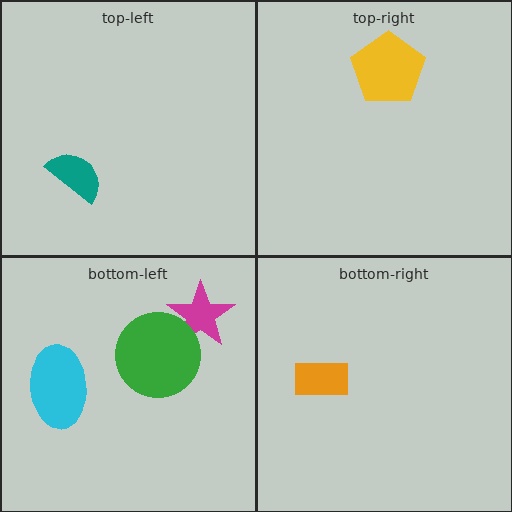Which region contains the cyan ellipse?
The bottom-left region.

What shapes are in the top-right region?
The yellow pentagon.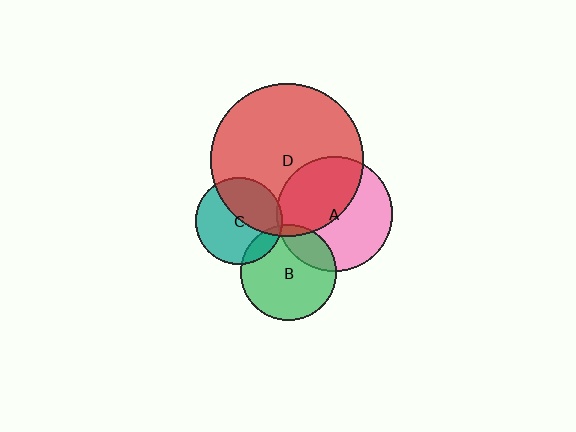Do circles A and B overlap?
Yes.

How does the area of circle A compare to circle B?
Approximately 1.5 times.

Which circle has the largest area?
Circle D (red).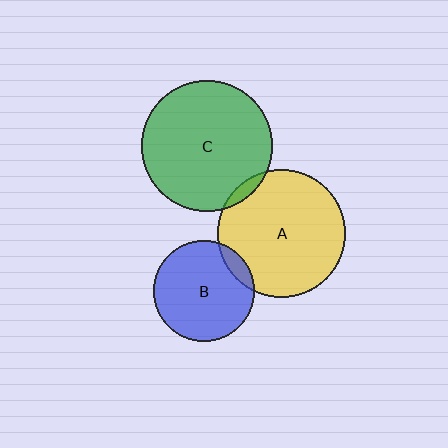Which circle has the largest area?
Circle C (green).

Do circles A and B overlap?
Yes.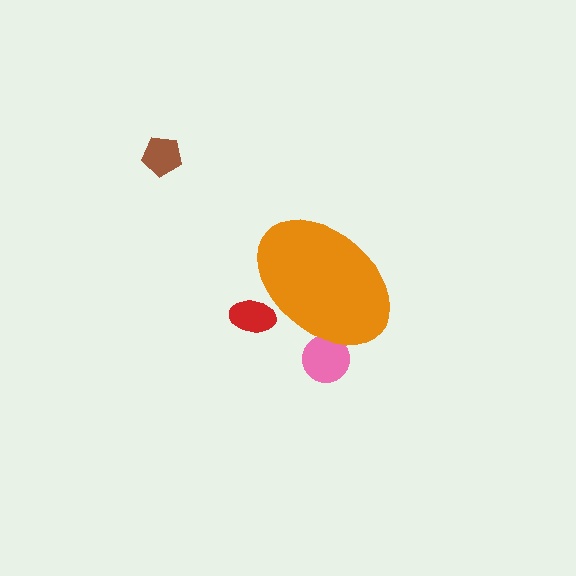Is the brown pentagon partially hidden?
No, the brown pentagon is fully visible.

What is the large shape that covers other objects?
An orange ellipse.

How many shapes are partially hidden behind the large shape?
2 shapes are partially hidden.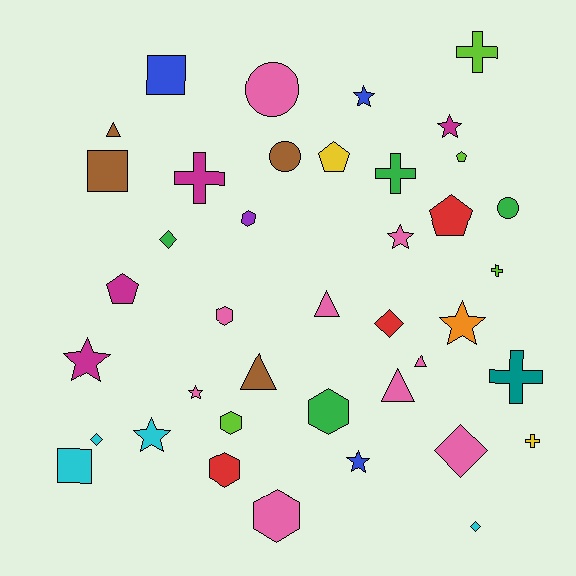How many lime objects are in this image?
There are 4 lime objects.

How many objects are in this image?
There are 40 objects.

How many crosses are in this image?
There are 6 crosses.